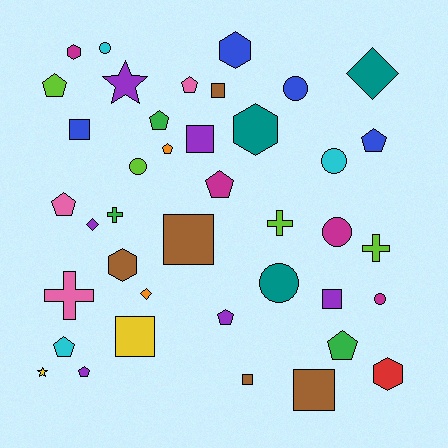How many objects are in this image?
There are 40 objects.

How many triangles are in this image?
There are no triangles.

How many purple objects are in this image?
There are 6 purple objects.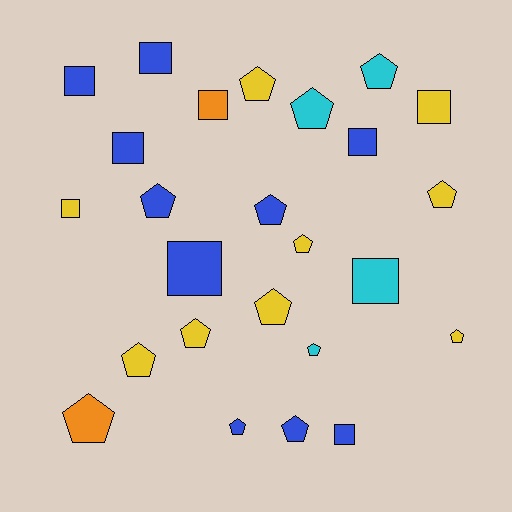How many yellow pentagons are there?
There are 7 yellow pentagons.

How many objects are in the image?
There are 25 objects.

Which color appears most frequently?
Blue, with 10 objects.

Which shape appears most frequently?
Pentagon, with 15 objects.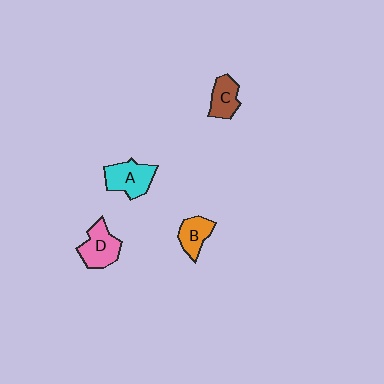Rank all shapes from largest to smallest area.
From largest to smallest: A (cyan), D (pink), C (brown), B (orange).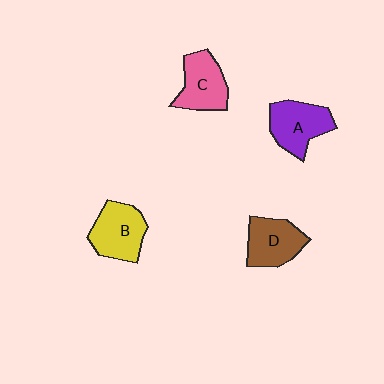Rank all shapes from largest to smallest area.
From largest to smallest: A (purple), B (yellow), D (brown), C (pink).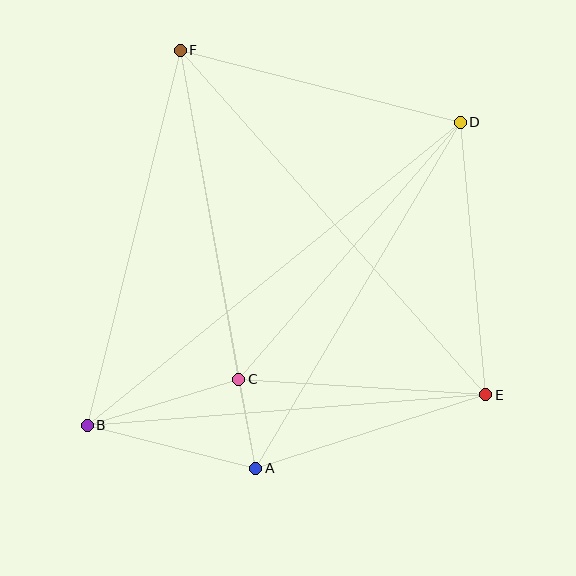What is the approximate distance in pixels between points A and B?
The distance between A and B is approximately 174 pixels.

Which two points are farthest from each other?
Points B and D are farthest from each other.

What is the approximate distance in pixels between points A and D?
The distance between A and D is approximately 402 pixels.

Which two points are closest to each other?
Points A and C are closest to each other.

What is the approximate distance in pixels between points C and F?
The distance between C and F is approximately 334 pixels.